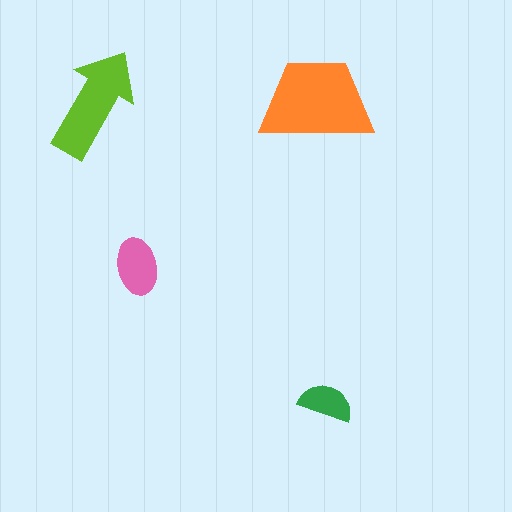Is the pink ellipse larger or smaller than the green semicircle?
Larger.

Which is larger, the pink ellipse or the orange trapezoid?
The orange trapezoid.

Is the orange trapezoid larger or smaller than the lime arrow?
Larger.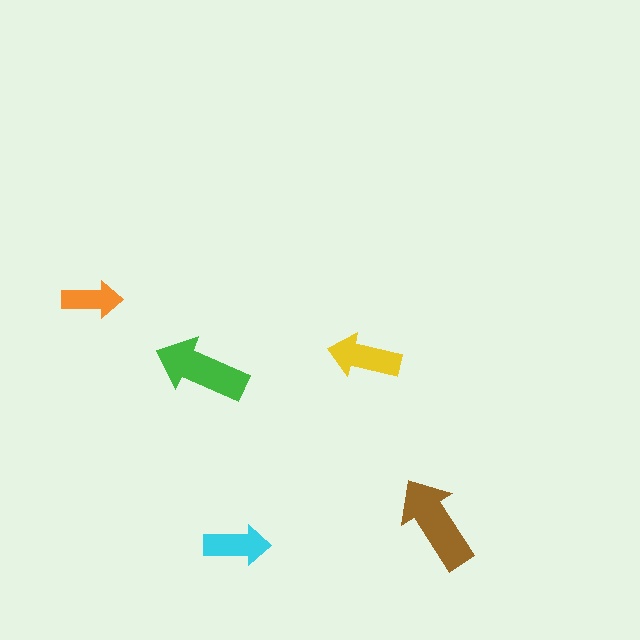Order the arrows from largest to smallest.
the brown one, the green one, the yellow one, the cyan one, the orange one.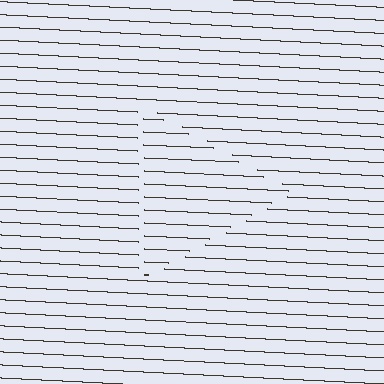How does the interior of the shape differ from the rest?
The interior of the shape contains the same grating, shifted by half a period — the contour is defined by the phase discontinuity where line-ends from the inner and outer gratings abut.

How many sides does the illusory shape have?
3 sides — the line-ends trace a triangle.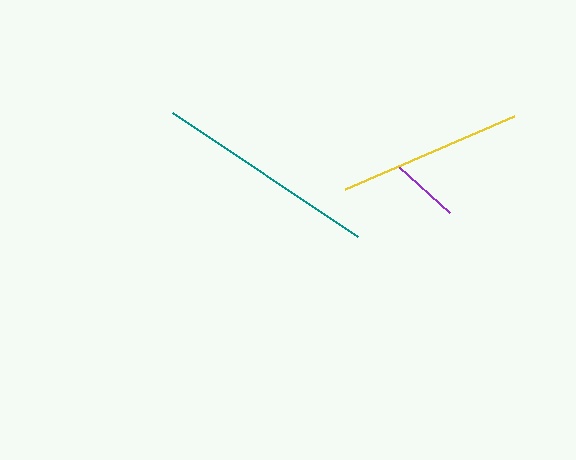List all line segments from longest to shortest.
From longest to shortest: teal, yellow, purple.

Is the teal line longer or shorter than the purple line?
The teal line is longer than the purple line.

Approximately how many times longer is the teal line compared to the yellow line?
The teal line is approximately 1.2 times the length of the yellow line.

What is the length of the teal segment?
The teal segment is approximately 224 pixels long.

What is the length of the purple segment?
The purple segment is approximately 69 pixels long.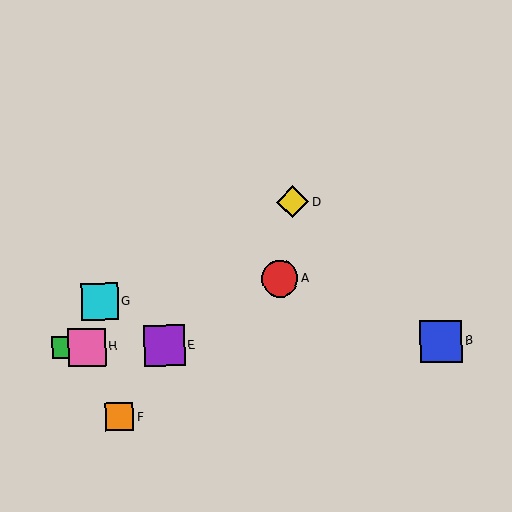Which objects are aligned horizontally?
Objects B, C, E, H are aligned horizontally.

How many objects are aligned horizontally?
4 objects (B, C, E, H) are aligned horizontally.